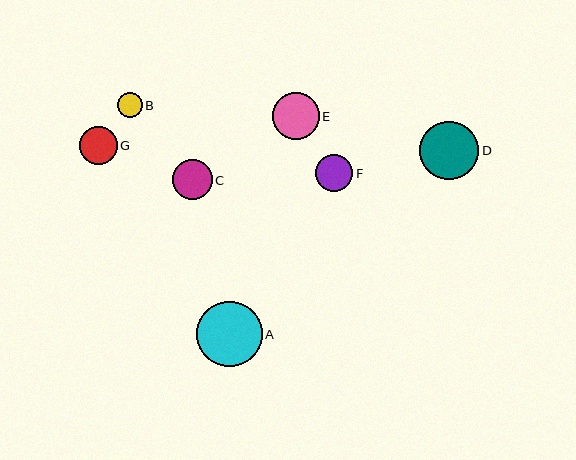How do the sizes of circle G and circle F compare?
Circle G and circle F are approximately the same size.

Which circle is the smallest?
Circle B is the smallest with a size of approximately 25 pixels.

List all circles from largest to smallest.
From largest to smallest: A, D, E, C, G, F, B.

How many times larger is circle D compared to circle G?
Circle D is approximately 1.6 times the size of circle G.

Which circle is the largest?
Circle A is the largest with a size of approximately 65 pixels.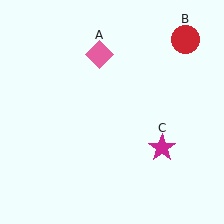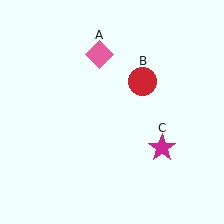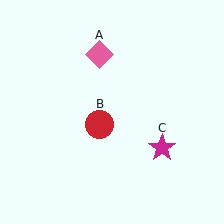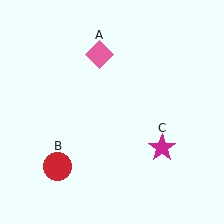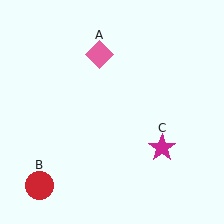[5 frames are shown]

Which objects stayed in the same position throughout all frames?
Pink diamond (object A) and magenta star (object C) remained stationary.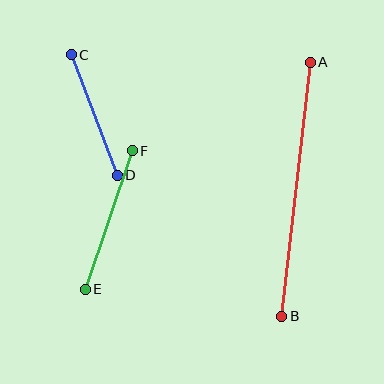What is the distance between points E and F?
The distance is approximately 146 pixels.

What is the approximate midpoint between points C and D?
The midpoint is at approximately (94, 115) pixels.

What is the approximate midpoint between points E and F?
The midpoint is at approximately (109, 220) pixels.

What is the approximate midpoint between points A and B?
The midpoint is at approximately (296, 189) pixels.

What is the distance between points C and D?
The distance is approximately 129 pixels.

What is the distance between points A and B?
The distance is approximately 256 pixels.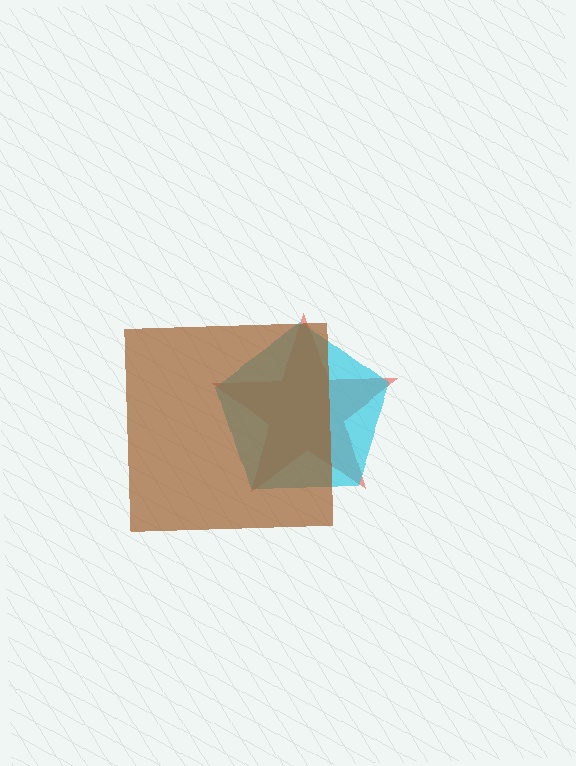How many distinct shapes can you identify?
There are 3 distinct shapes: a red star, a cyan pentagon, a brown square.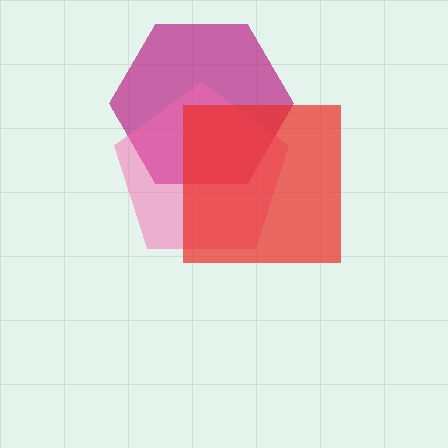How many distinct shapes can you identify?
There are 3 distinct shapes: a magenta hexagon, a pink pentagon, a red square.